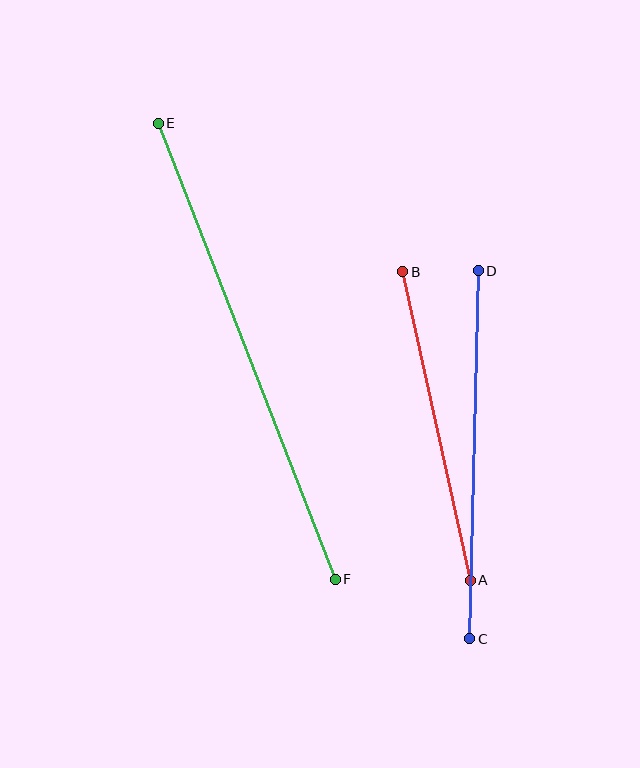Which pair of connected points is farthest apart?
Points E and F are farthest apart.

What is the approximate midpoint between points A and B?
The midpoint is at approximately (437, 426) pixels.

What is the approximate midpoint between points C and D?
The midpoint is at approximately (474, 455) pixels.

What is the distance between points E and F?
The distance is approximately 489 pixels.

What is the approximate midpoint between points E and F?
The midpoint is at approximately (247, 351) pixels.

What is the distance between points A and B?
The distance is approximately 316 pixels.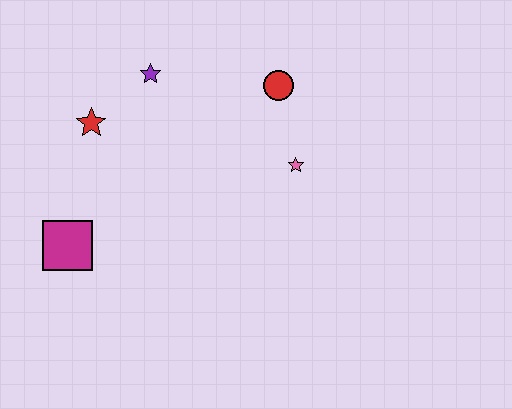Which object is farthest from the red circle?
The magenta square is farthest from the red circle.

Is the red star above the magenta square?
Yes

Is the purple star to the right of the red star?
Yes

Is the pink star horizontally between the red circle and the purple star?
No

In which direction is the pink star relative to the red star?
The pink star is to the right of the red star.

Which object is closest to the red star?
The purple star is closest to the red star.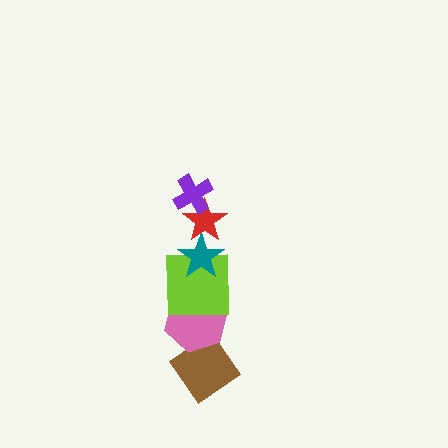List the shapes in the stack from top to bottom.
From top to bottom: the purple cross, the red star, the teal star, the lime square, the pink hexagon, the brown diamond.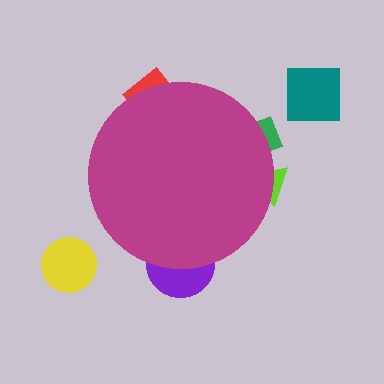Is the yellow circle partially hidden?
No, the yellow circle is fully visible.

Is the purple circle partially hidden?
Yes, the purple circle is partially hidden behind the magenta circle.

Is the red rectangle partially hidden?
Yes, the red rectangle is partially hidden behind the magenta circle.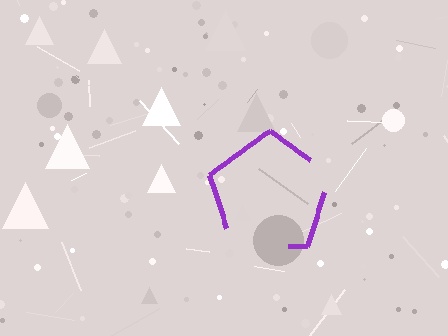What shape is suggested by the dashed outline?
The dashed outline suggests a pentagon.